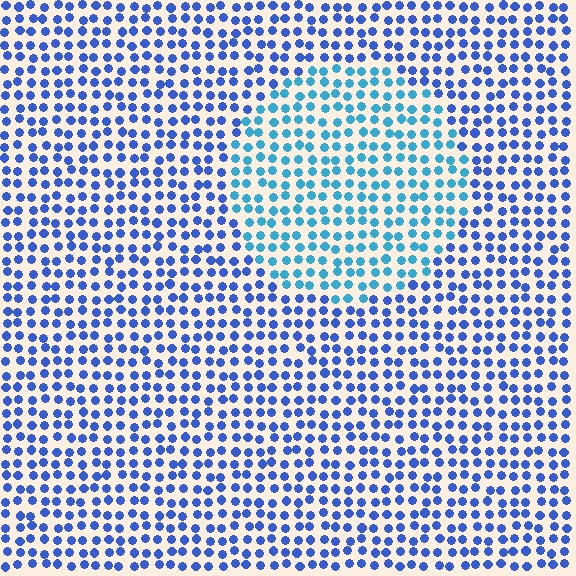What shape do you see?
I see a circle.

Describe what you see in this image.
The image is filled with small blue elements in a uniform arrangement. A circle-shaped region is visible where the elements are tinted to a slightly different hue, forming a subtle color boundary.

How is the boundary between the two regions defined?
The boundary is defined purely by a slight shift in hue (about 31 degrees). Spacing, size, and orientation are identical on both sides.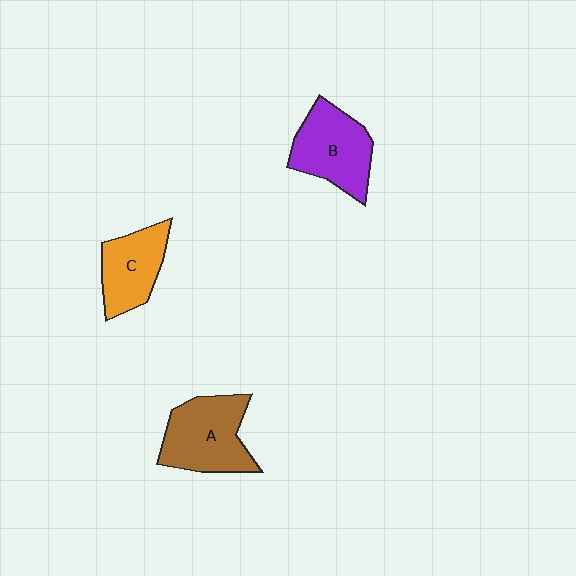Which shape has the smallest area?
Shape C (orange).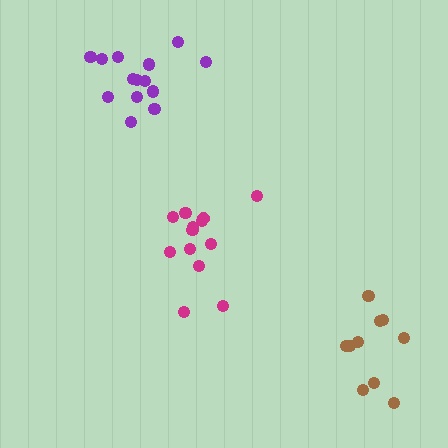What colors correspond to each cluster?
The clusters are colored: magenta, brown, purple.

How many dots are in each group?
Group 1: 13 dots, Group 2: 10 dots, Group 3: 14 dots (37 total).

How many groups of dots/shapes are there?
There are 3 groups.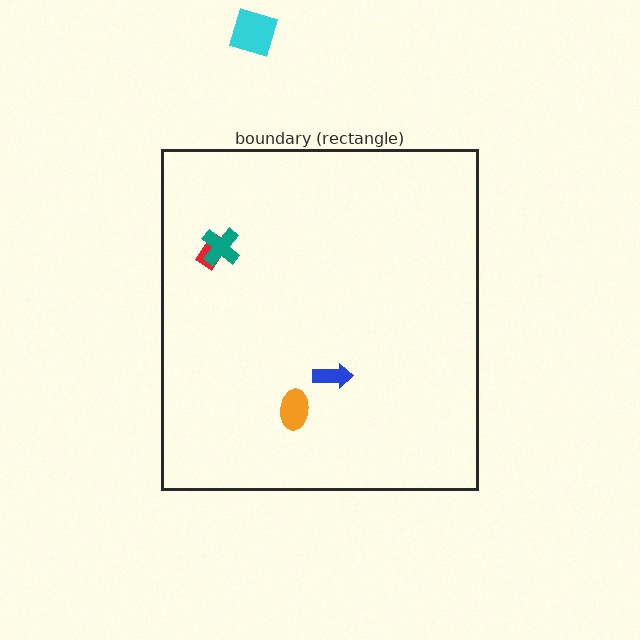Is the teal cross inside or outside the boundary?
Inside.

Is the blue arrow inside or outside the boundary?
Inside.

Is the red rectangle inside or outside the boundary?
Inside.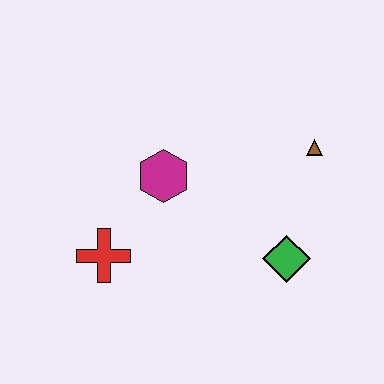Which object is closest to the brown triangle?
The green diamond is closest to the brown triangle.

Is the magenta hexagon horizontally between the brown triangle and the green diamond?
No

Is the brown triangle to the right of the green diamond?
Yes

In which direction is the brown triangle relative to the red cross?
The brown triangle is to the right of the red cross.